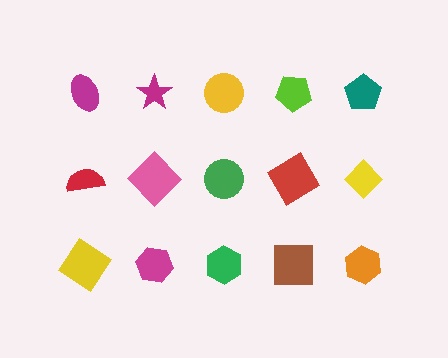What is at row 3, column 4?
A brown square.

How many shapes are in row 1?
5 shapes.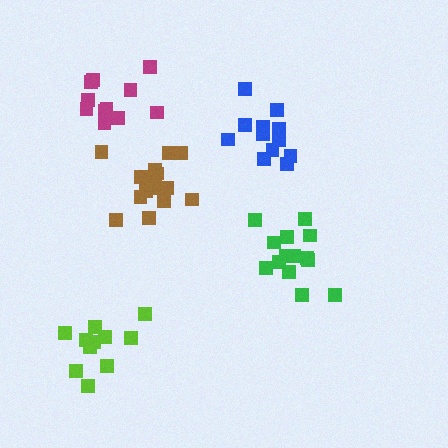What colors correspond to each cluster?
The clusters are colored: lime, blue, green, magenta, brown.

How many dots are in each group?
Group 1: 11 dots, Group 2: 12 dots, Group 3: 14 dots, Group 4: 11 dots, Group 5: 17 dots (65 total).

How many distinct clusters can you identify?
There are 5 distinct clusters.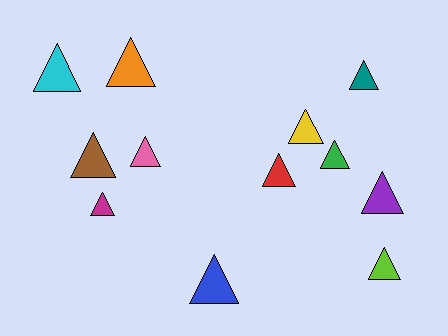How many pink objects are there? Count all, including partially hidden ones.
There is 1 pink object.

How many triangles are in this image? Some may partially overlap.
There are 12 triangles.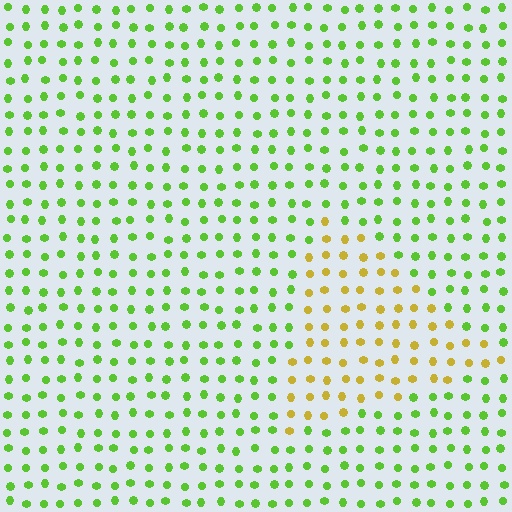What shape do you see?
I see a triangle.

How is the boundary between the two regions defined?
The boundary is defined purely by a slight shift in hue (about 53 degrees). Spacing, size, and orientation are identical on both sides.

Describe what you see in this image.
The image is filled with small lime elements in a uniform arrangement. A triangle-shaped region is visible where the elements are tinted to a slightly different hue, forming a subtle color boundary.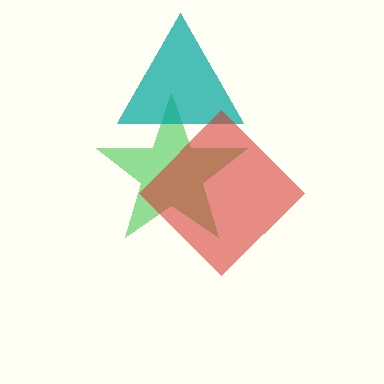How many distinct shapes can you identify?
There are 3 distinct shapes: a green star, a teal triangle, a red diamond.